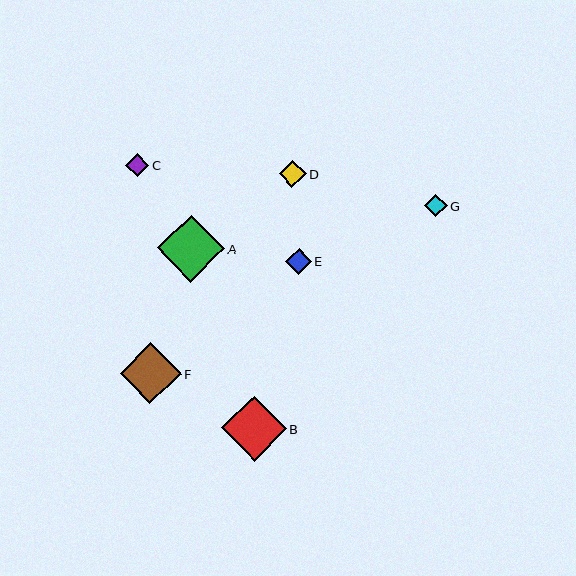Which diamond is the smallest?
Diamond G is the smallest with a size of approximately 23 pixels.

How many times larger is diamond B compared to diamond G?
Diamond B is approximately 2.8 times the size of diamond G.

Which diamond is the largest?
Diamond A is the largest with a size of approximately 67 pixels.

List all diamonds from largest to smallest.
From largest to smallest: A, B, F, D, E, C, G.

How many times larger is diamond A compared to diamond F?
Diamond A is approximately 1.1 times the size of diamond F.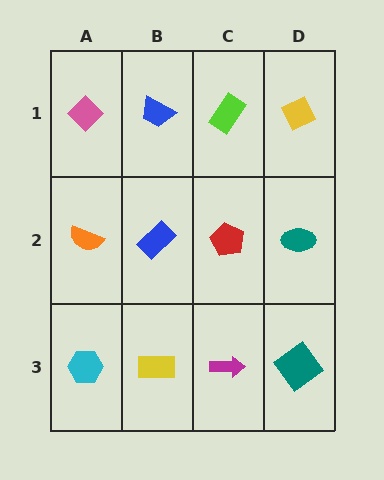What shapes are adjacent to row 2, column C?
A lime rectangle (row 1, column C), a magenta arrow (row 3, column C), a blue rectangle (row 2, column B), a teal ellipse (row 2, column D).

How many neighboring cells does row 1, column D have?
2.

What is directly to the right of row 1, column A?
A blue trapezoid.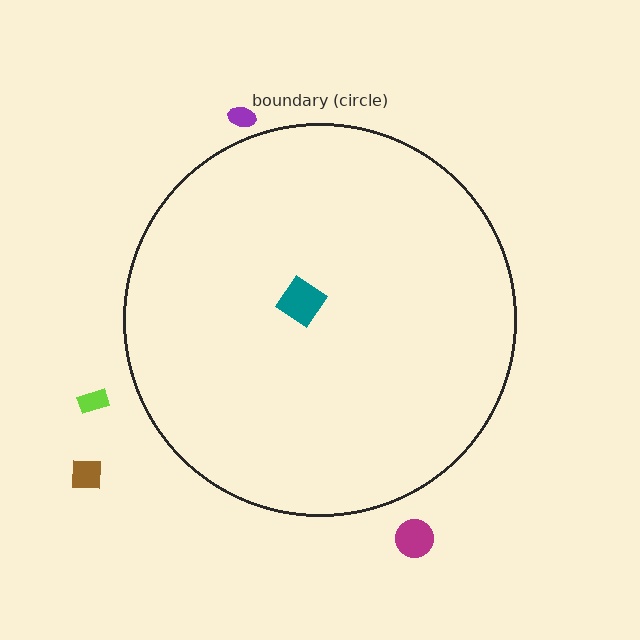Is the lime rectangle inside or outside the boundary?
Outside.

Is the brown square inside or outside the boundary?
Outside.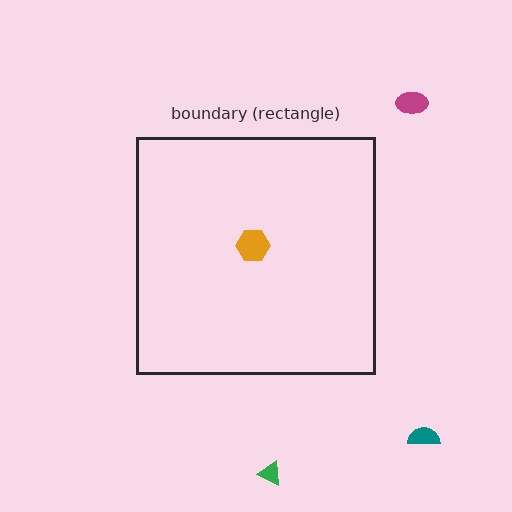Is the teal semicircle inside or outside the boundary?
Outside.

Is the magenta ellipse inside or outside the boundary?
Outside.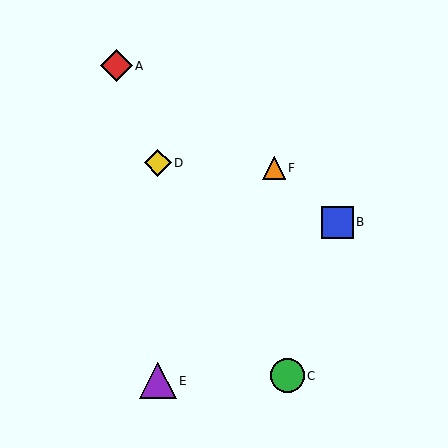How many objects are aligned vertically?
2 objects (D, E) are aligned vertically.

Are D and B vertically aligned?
No, D is at x≈158 and B is at x≈337.